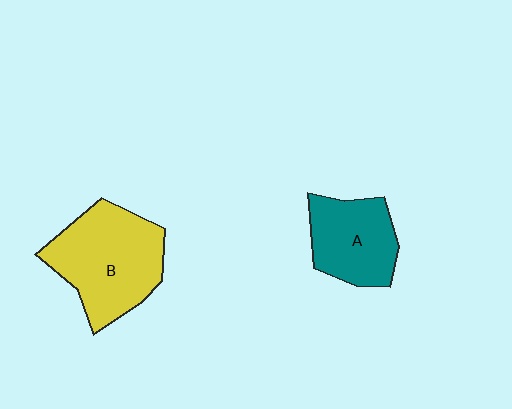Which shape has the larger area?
Shape B (yellow).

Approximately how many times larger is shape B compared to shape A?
Approximately 1.5 times.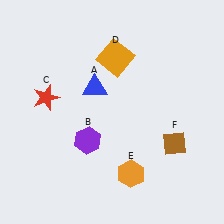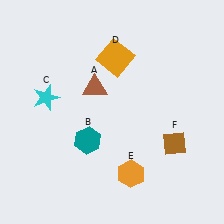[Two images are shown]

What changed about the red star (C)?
In Image 1, C is red. In Image 2, it changed to cyan.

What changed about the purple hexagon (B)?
In Image 1, B is purple. In Image 2, it changed to teal.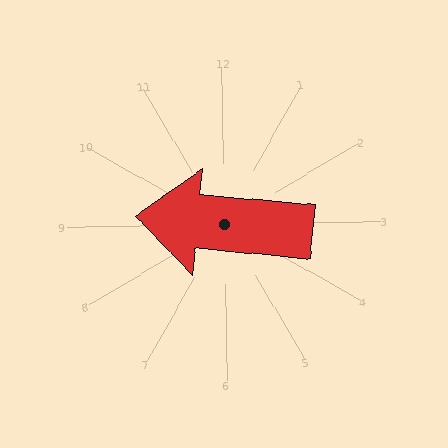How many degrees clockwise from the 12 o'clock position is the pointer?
Approximately 276 degrees.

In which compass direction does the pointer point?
West.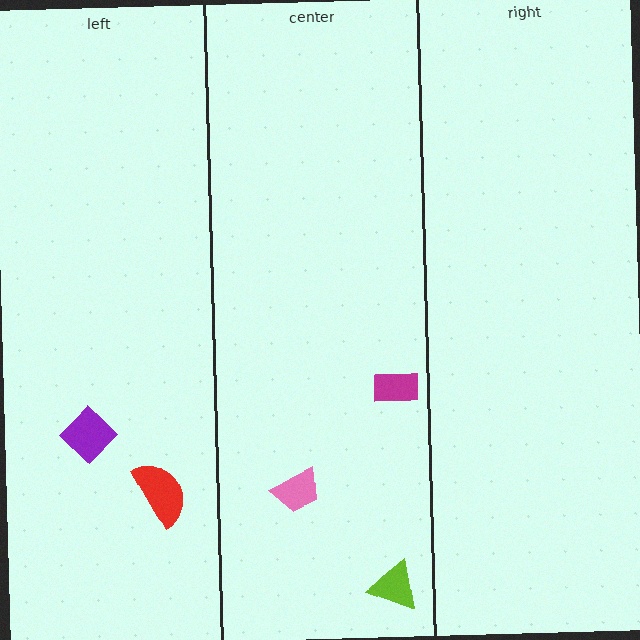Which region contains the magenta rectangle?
The center region.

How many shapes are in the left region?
2.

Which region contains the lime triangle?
The center region.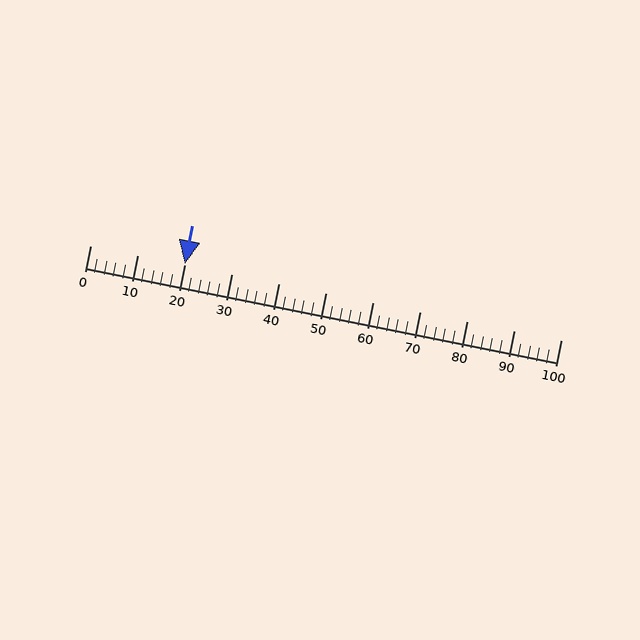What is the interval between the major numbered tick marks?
The major tick marks are spaced 10 units apart.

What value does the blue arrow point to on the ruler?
The blue arrow points to approximately 20.